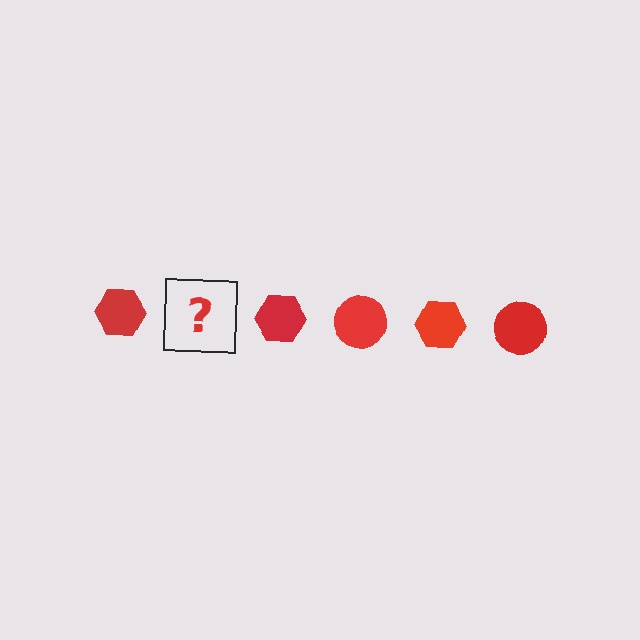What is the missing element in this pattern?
The missing element is a red circle.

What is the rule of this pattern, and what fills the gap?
The rule is that the pattern cycles through hexagon, circle shapes in red. The gap should be filled with a red circle.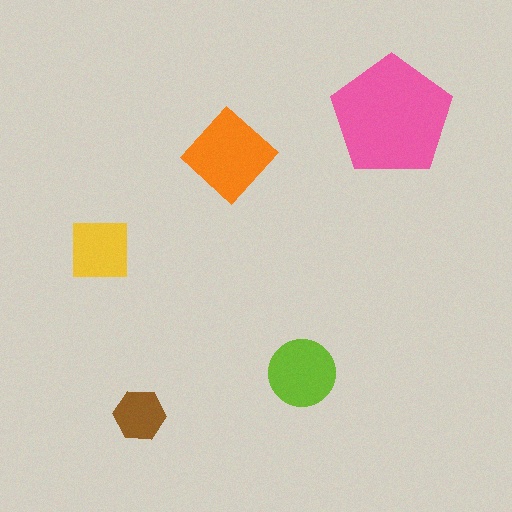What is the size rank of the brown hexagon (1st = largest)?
5th.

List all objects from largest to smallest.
The pink pentagon, the orange diamond, the lime circle, the yellow square, the brown hexagon.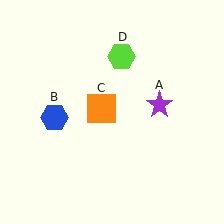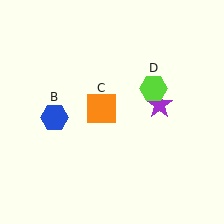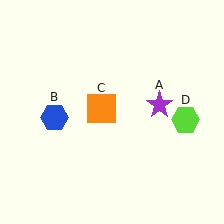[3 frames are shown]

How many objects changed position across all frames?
1 object changed position: lime hexagon (object D).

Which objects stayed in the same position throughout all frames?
Purple star (object A) and blue hexagon (object B) and orange square (object C) remained stationary.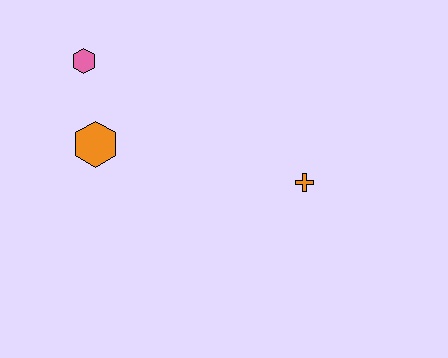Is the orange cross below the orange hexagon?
Yes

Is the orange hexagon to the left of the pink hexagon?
No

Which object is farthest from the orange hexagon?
The orange cross is farthest from the orange hexagon.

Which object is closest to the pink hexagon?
The orange hexagon is closest to the pink hexagon.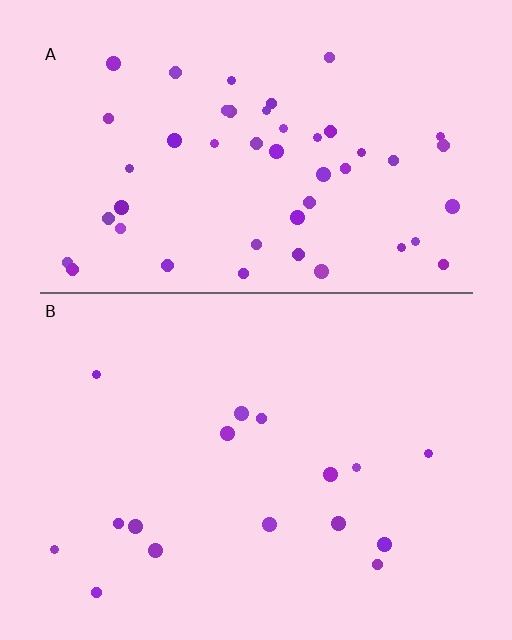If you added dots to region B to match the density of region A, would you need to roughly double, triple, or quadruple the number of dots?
Approximately triple.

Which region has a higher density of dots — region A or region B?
A (the top).